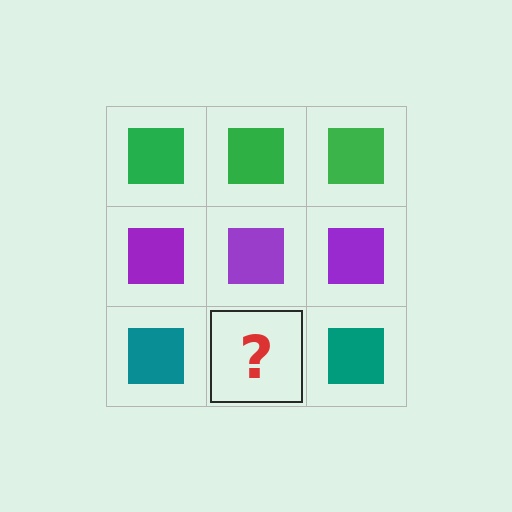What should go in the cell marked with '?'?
The missing cell should contain a teal square.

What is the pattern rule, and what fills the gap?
The rule is that each row has a consistent color. The gap should be filled with a teal square.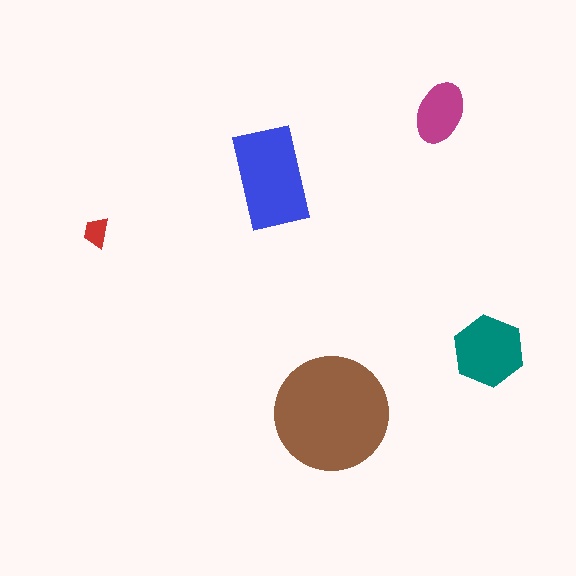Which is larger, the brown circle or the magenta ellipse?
The brown circle.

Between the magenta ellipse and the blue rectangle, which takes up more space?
The blue rectangle.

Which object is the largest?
The brown circle.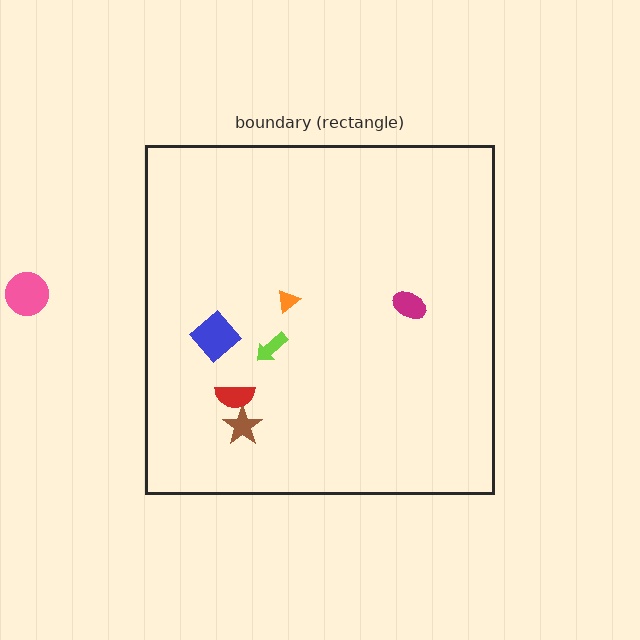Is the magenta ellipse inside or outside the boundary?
Inside.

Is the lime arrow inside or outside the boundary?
Inside.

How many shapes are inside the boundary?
6 inside, 1 outside.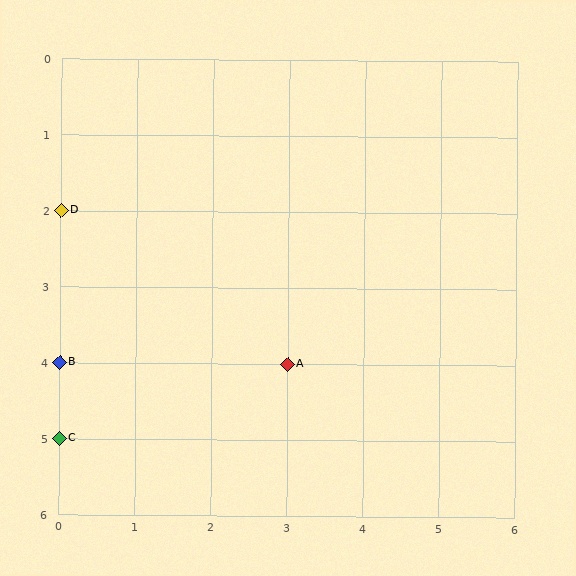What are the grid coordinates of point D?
Point D is at grid coordinates (0, 2).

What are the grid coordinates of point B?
Point B is at grid coordinates (0, 4).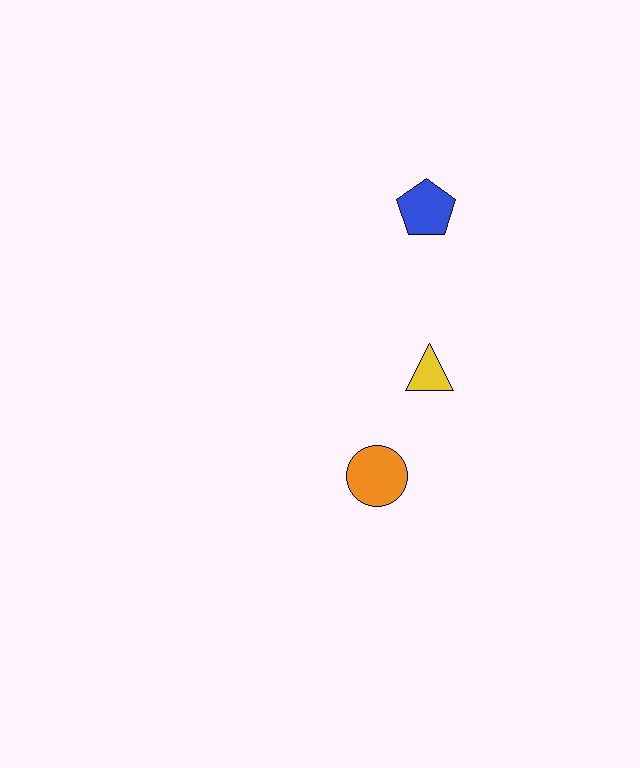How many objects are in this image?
There are 3 objects.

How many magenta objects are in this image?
There are no magenta objects.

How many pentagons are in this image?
There is 1 pentagon.